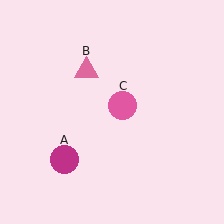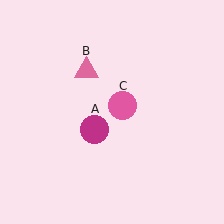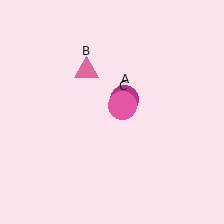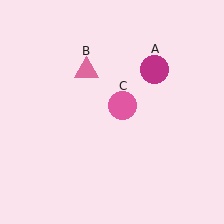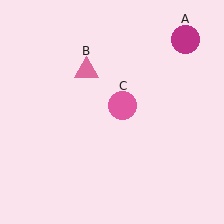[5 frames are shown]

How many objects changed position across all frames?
1 object changed position: magenta circle (object A).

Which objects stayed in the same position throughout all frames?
Pink triangle (object B) and pink circle (object C) remained stationary.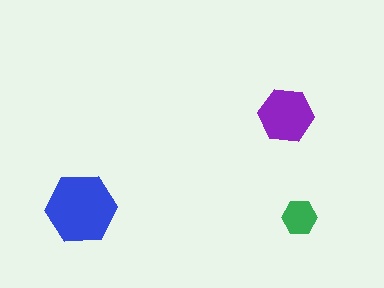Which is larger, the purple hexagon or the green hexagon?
The purple one.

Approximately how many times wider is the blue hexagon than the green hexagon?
About 2 times wider.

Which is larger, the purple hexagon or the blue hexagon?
The blue one.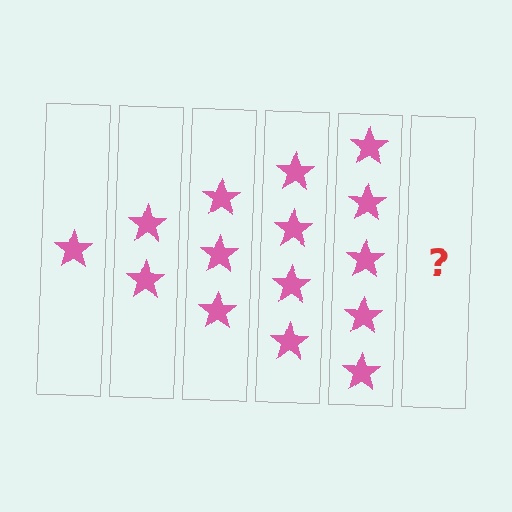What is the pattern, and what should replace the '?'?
The pattern is that each step adds one more star. The '?' should be 6 stars.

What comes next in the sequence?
The next element should be 6 stars.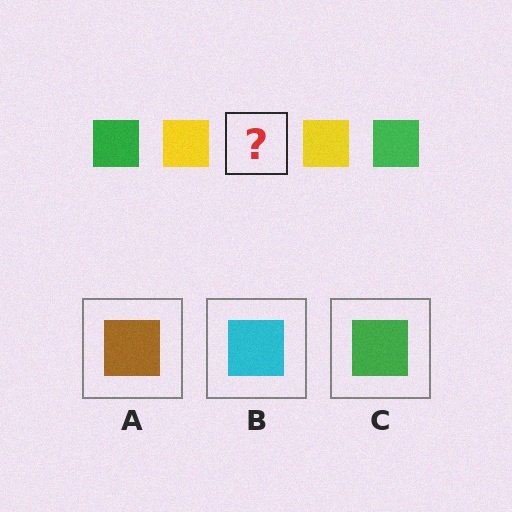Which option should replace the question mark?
Option C.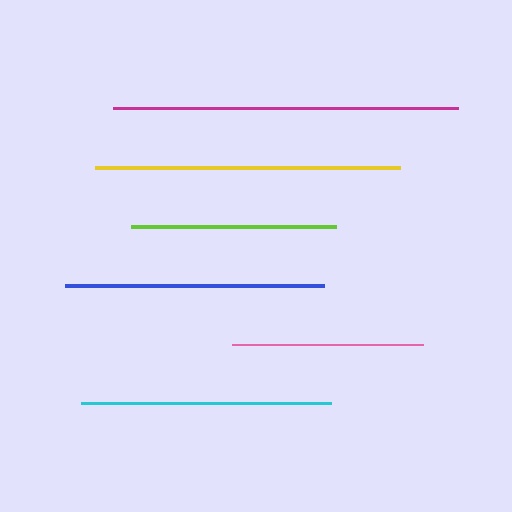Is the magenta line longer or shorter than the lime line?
The magenta line is longer than the lime line.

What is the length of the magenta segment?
The magenta segment is approximately 344 pixels long.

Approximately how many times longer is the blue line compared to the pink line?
The blue line is approximately 1.4 times the length of the pink line.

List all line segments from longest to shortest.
From longest to shortest: magenta, yellow, blue, cyan, lime, pink.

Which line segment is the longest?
The magenta line is the longest at approximately 344 pixels.